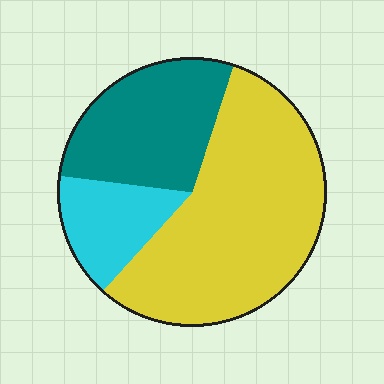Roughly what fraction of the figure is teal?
Teal takes up about one quarter (1/4) of the figure.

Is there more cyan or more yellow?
Yellow.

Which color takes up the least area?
Cyan, at roughly 15%.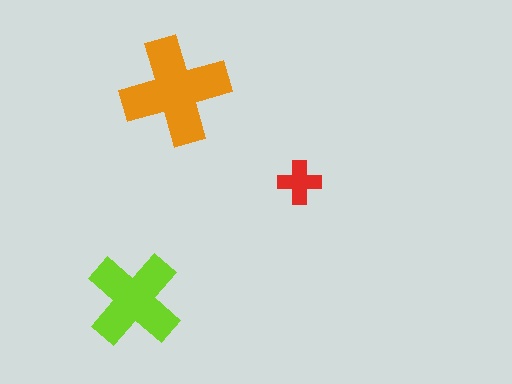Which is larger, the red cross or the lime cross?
The lime one.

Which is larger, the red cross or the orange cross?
The orange one.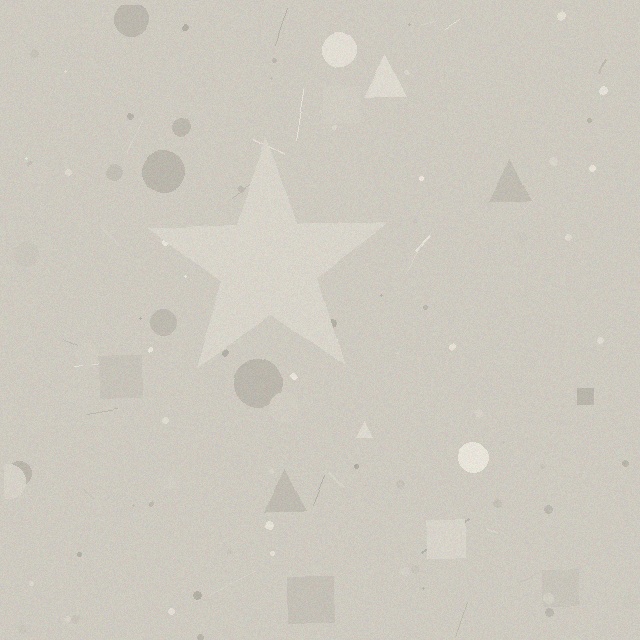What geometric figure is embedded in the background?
A star is embedded in the background.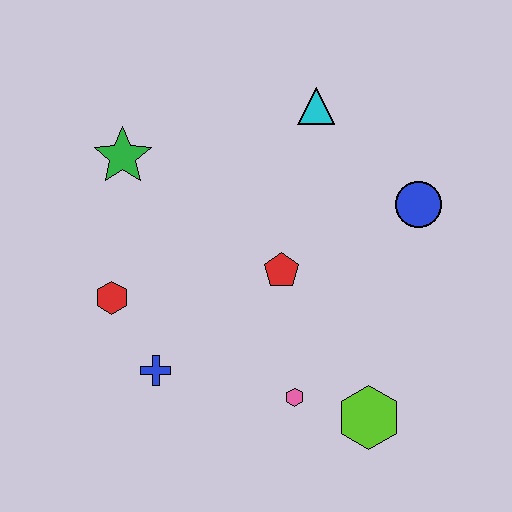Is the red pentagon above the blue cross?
Yes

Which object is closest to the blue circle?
The cyan triangle is closest to the blue circle.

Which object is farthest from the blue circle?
The red hexagon is farthest from the blue circle.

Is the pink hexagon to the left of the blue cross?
No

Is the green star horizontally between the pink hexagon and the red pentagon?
No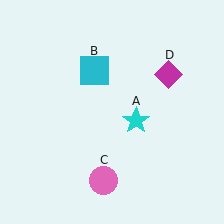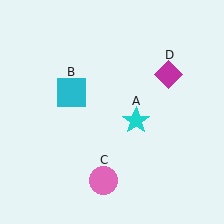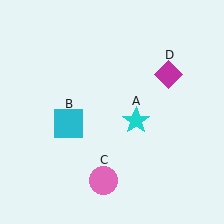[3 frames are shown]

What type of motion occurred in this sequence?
The cyan square (object B) rotated counterclockwise around the center of the scene.